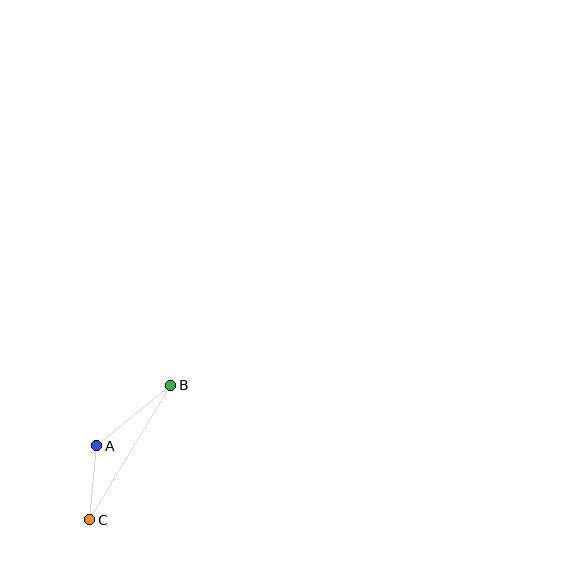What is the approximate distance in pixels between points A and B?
The distance between A and B is approximately 96 pixels.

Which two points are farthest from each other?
Points B and C are farthest from each other.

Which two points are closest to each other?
Points A and C are closest to each other.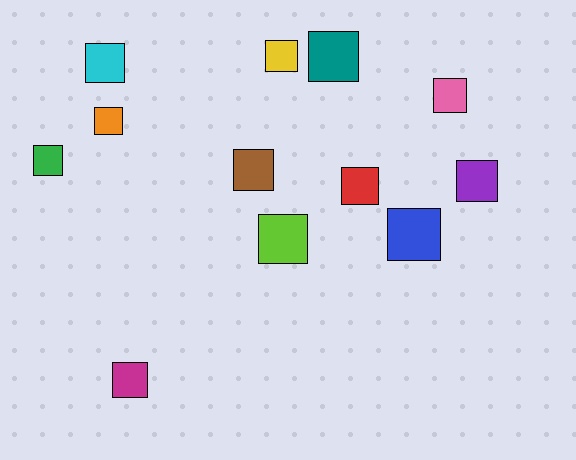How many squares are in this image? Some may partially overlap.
There are 12 squares.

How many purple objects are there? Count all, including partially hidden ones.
There is 1 purple object.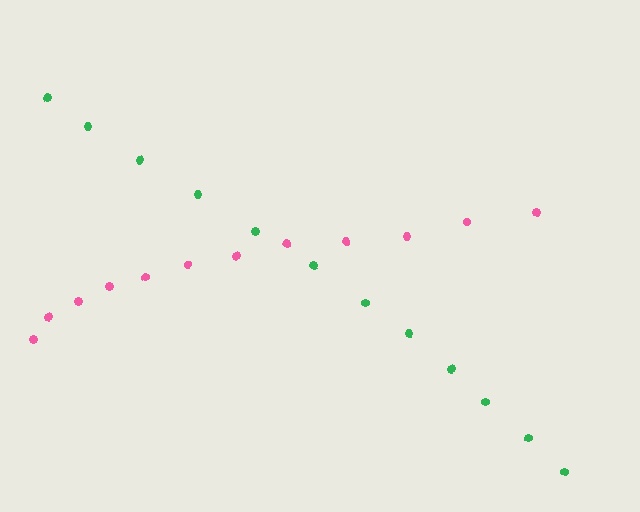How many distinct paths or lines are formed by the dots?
There are 2 distinct paths.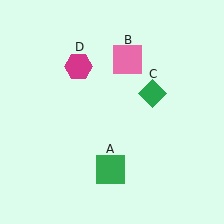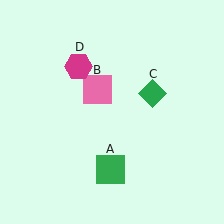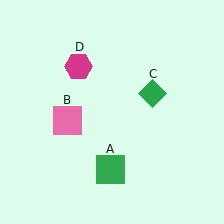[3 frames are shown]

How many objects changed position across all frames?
1 object changed position: pink square (object B).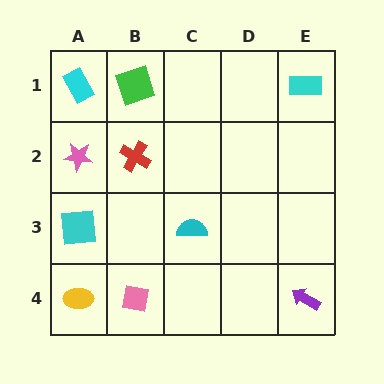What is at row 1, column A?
A cyan rectangle.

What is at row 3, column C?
A cyan semicircle.